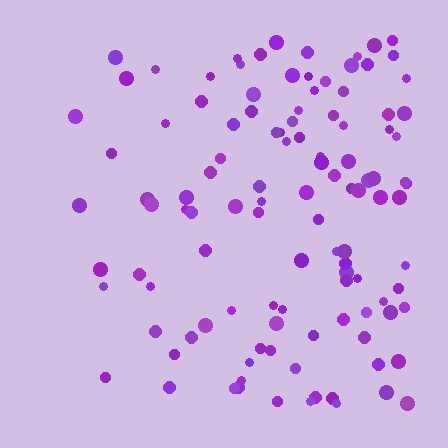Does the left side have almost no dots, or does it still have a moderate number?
Still a moderate number, just noticeably fewer than the right.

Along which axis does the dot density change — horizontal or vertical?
Horizontal.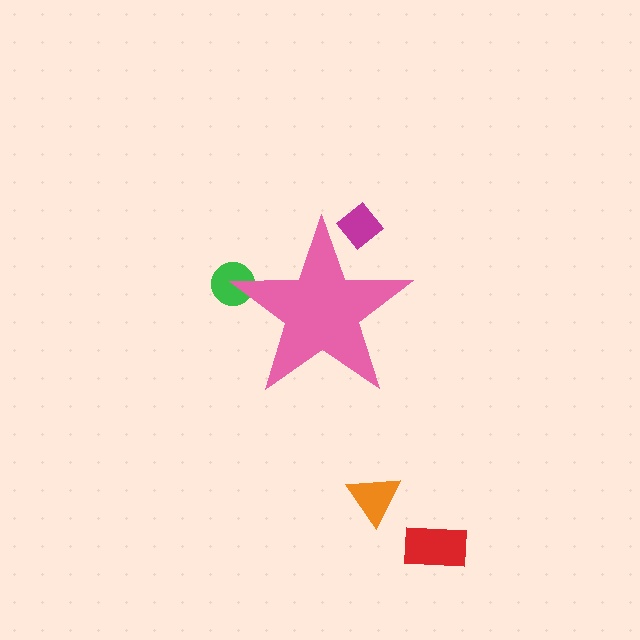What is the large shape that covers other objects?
A pink star.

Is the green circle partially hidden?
Yes, the green circle is partially hidden behind the pink star.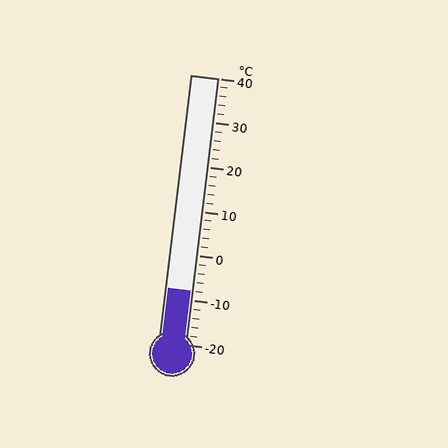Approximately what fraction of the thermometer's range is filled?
The thermometer is filled to approximately 20% of its range.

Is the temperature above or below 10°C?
The temperature is below 10°C.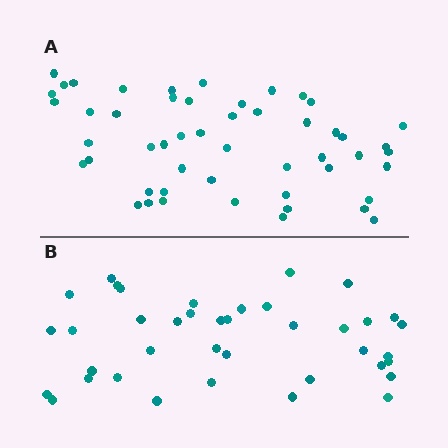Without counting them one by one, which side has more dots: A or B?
Region A (the top region) has more dots.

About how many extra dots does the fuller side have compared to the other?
Region A has roughly 12 or so more dots than region B.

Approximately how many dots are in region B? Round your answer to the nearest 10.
About 40 dots. (The exact count is 39, which rounds to 40.)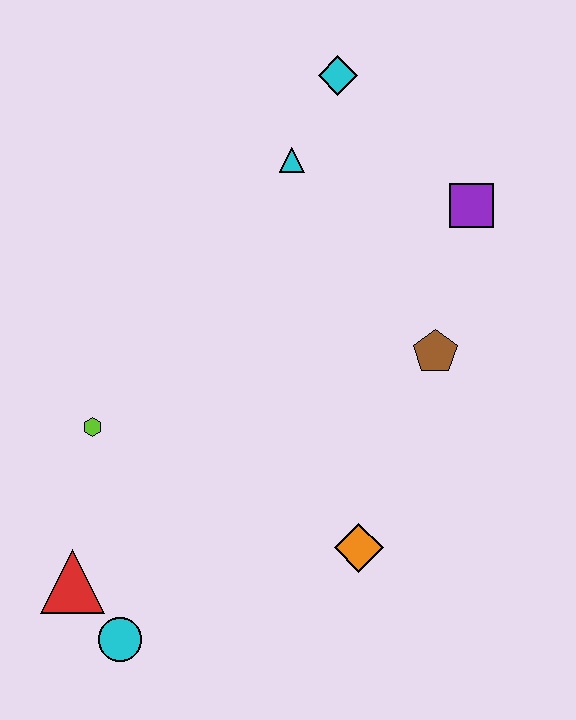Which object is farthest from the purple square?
The cyan circle is farthest from the purple square.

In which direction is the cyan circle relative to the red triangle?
The cyan circle is below the red triangle.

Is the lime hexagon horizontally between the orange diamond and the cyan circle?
No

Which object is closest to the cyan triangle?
The cyan diamond is closest to the cyan triangle.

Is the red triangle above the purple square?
No